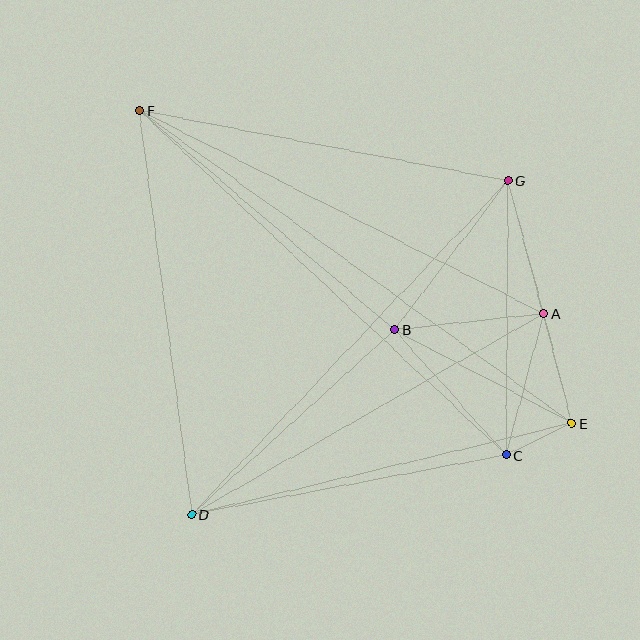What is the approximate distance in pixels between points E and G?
The distance between E and G is approximately 251 pixels.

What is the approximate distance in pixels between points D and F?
The distance between D and F is approximately 407 pixels.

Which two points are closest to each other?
Points C and E are closest to each other.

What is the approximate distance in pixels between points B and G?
The distance between B and G is approximately 187 pixels.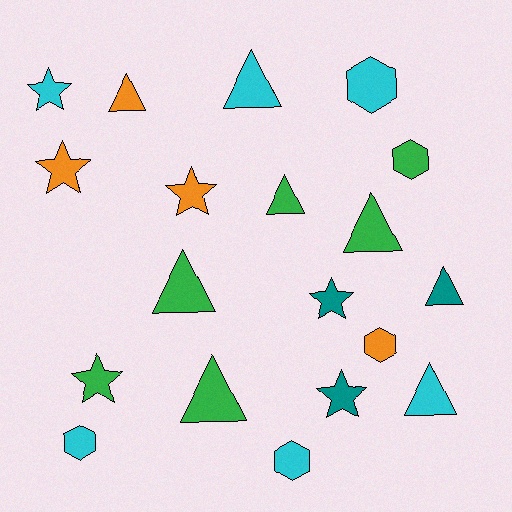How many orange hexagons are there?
There is 1 orange hexagon.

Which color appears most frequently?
Green, with 6 objects.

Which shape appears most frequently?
Triangle, with 8 objects.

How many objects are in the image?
There are 19 objects.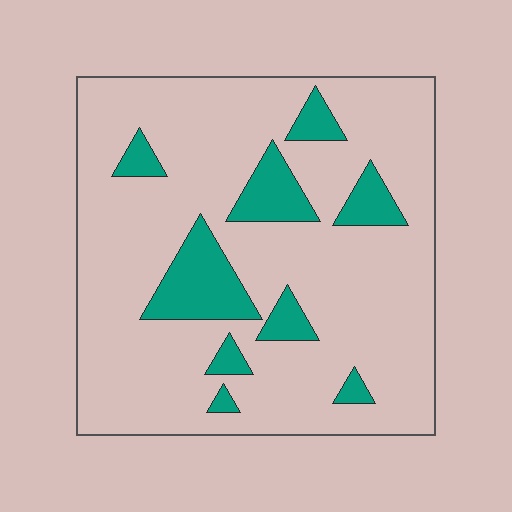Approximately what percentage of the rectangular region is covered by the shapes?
Approximately 15%.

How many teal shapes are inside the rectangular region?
9.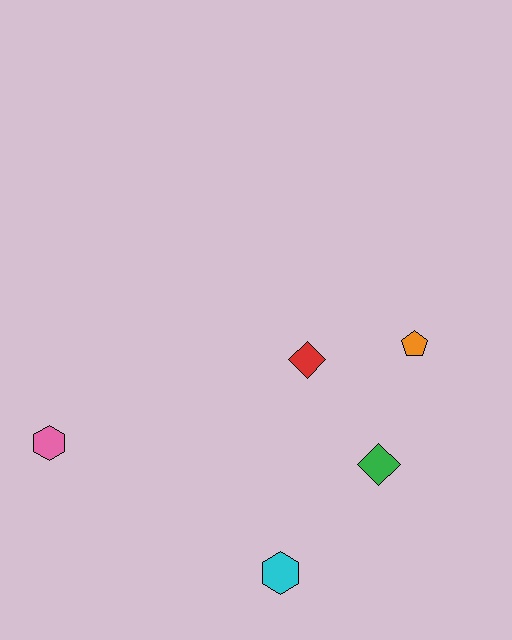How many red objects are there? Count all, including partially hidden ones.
There is 1 red object.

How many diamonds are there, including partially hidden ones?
There are 2 diamonds.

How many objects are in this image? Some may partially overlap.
There are 5 objects.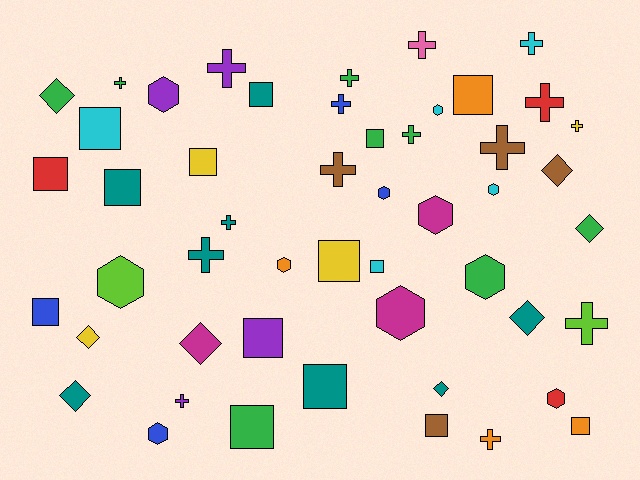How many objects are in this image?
There are 50 objects.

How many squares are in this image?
There are 15 squares.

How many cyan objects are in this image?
There are 5 cyan objects.